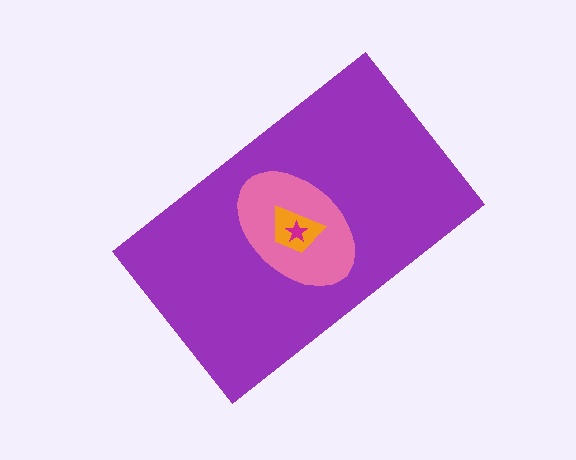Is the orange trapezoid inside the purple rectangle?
Yes.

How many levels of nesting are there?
4.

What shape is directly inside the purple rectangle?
The pink ellipse.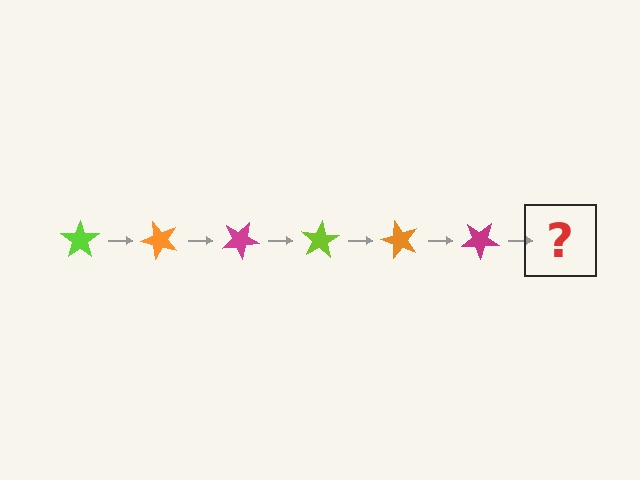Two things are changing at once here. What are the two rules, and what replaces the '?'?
The two rules are that it rotates 50 degrees each step and the color cycles through lime, orange, and magenta. The '?' should be a lime star, rotated 300 degrees from the start.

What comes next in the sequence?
The next element should be a lime star, rotated 300 degrees from the start.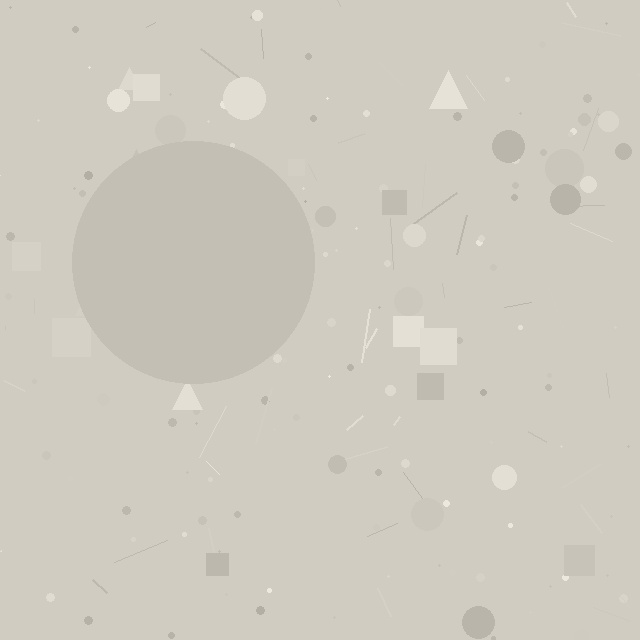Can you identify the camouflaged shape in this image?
The camouflaged shape is a circle.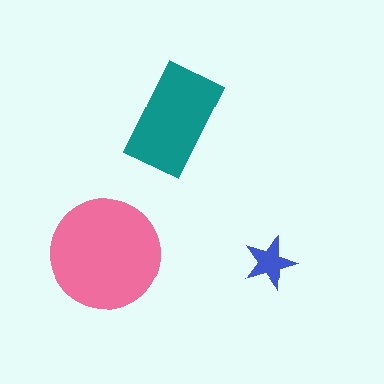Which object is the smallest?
The blue star.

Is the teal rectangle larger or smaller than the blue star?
Larger.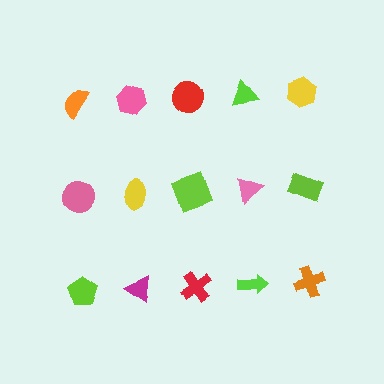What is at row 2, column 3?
A lime square.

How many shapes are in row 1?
5 shapes.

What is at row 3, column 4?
A lime arrow.